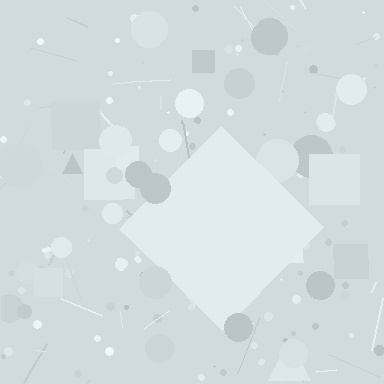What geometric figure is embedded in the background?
A diamond is embedded in the background.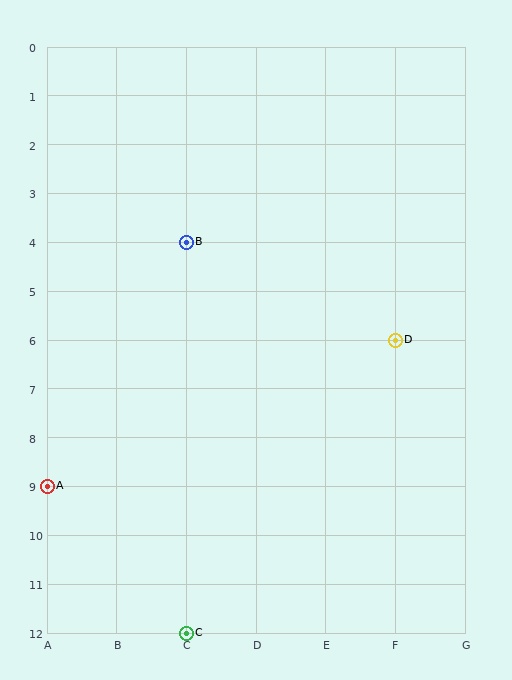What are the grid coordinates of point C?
Point C is at grid coordinates (C, 12).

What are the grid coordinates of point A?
Point A is at grid coordinates (A, 9).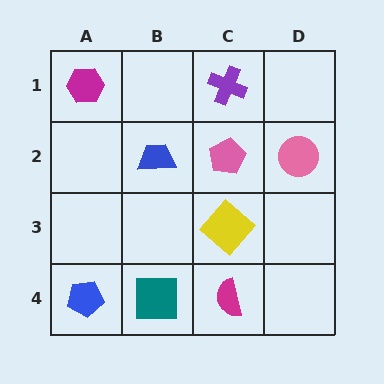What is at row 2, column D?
A pink circle.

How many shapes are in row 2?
3 shapes.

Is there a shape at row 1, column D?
No, that cell is empty.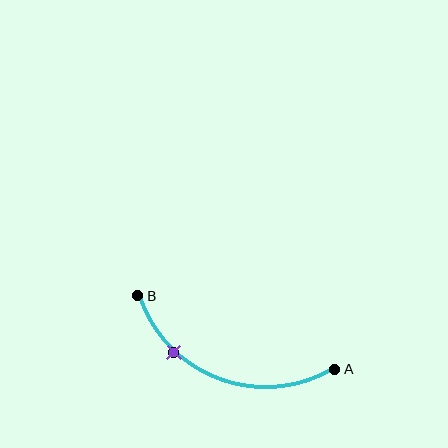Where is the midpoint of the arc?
The arc midpoint is the point on the curve farthest from the straight line joining A and B. It sits below that line.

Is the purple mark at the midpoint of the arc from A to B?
No. The purple mark lies on the arc but is closer to endpoint B. The arc midpoint would be at the point on the curve equidistant along the arc from both A and B.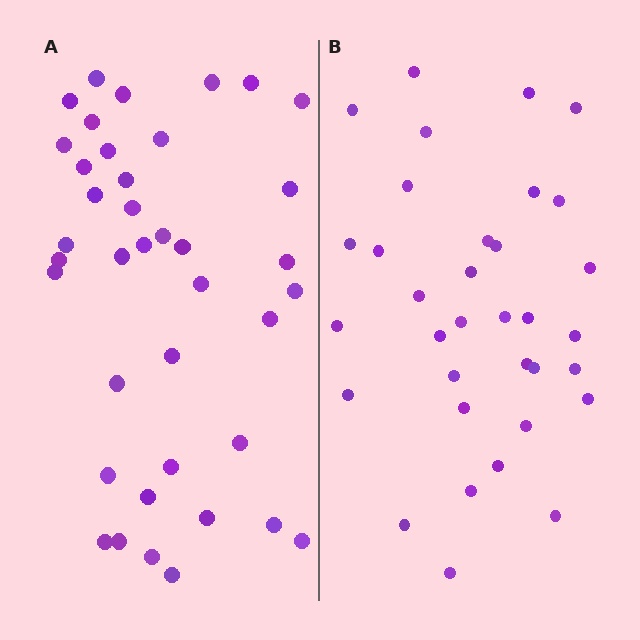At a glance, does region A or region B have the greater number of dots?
Region A (the left region) has more dots.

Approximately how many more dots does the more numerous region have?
Region A has about 5 more dots than region B.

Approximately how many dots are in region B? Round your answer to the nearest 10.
About 30 dots. (The exact count is 34, which rounds to 30.)